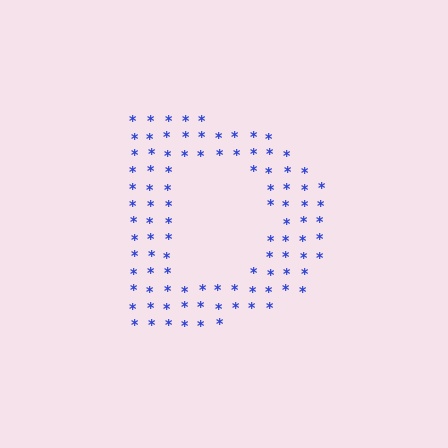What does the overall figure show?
The overall figure shows the letter D.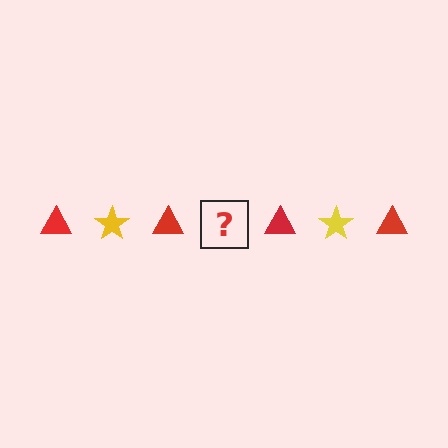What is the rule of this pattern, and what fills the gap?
The rule is that the pattern alternates between red triangle and yellow star. The gap should be filled with a yellow star.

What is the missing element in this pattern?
The missing element is a yellow star.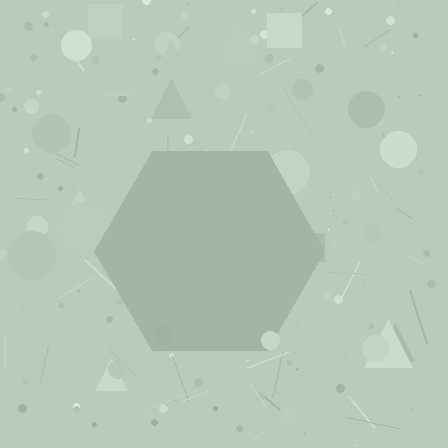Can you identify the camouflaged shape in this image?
The camouflaged shape is a hexagon.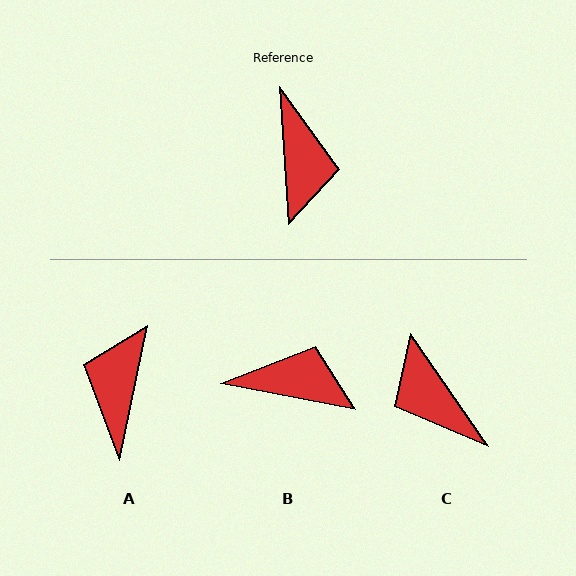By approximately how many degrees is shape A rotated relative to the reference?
Approximately 165 degrees counter-clockwise.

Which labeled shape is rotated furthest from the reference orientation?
A, about 165 degrees away.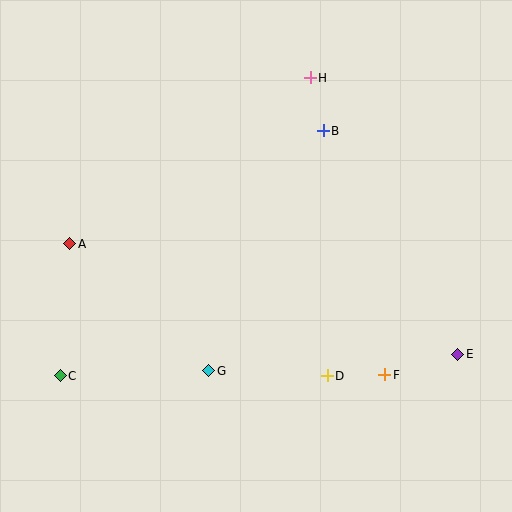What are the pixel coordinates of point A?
Point A is at (70, 244).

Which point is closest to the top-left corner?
Point A is closest to the top-left corner.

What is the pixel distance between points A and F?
The distance between A and F is 341 pixels.